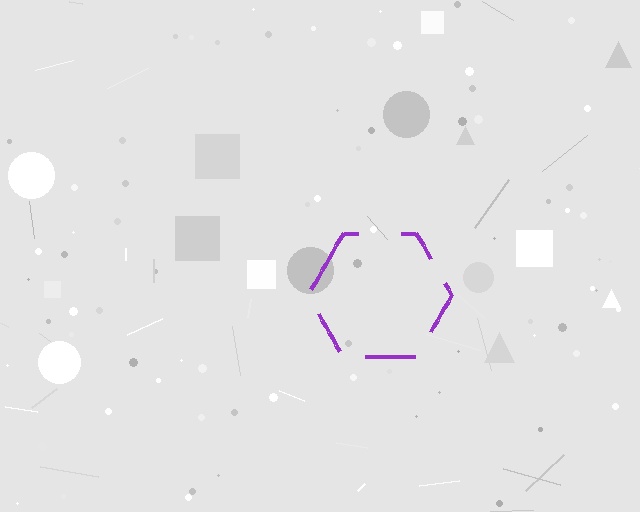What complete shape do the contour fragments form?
The contour fragments form a hexagon.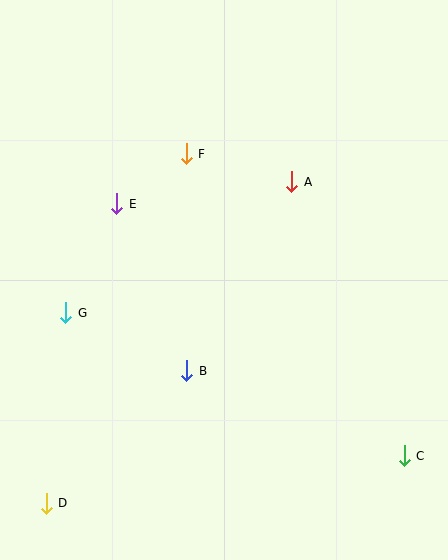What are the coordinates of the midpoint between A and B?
The midpoint between A and B is at (239, 276).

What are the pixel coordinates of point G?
Point G is at (66, 313).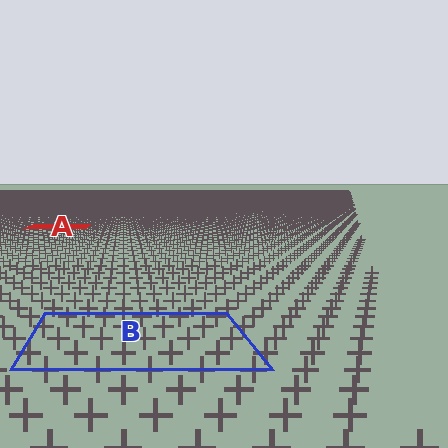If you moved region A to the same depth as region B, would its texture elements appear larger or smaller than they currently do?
They would appear larger. At a closer depth, the same texture elements are projected at a bigger on-screen size.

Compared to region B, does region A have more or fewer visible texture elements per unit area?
Region A has more texture elements per unit area — they are packed more densely because it is farther away.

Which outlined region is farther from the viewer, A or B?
Region A is farther from the viewer — the texture elements inside it appear smaller and more densely packed.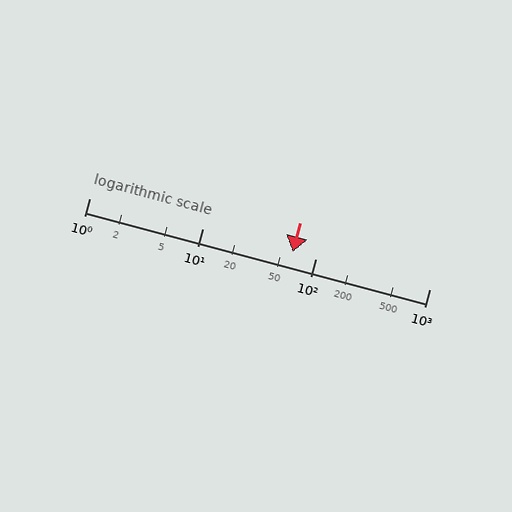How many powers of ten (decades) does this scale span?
The scale spans 3 decades, from 1 to 1000.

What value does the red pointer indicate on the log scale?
The pointer indicates approximately 62.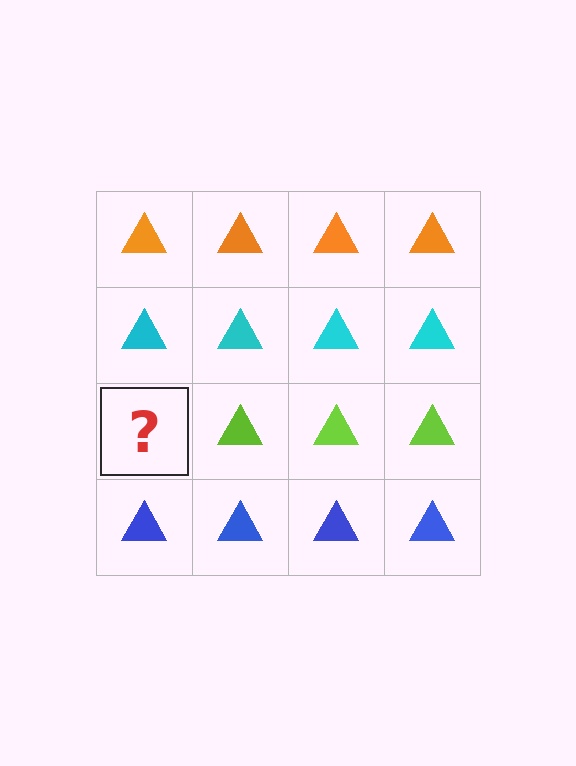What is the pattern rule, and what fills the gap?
The rule is that each row has a consistent color. The gap should be filled with a lime triangle.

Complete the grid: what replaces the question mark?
The question mark should be replaced with a lime triangle.